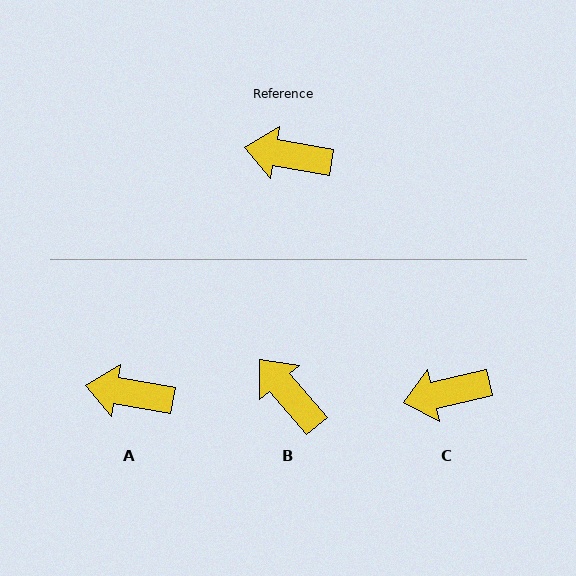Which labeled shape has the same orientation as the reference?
A.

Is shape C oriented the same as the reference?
No, it is off by about 23 degrees.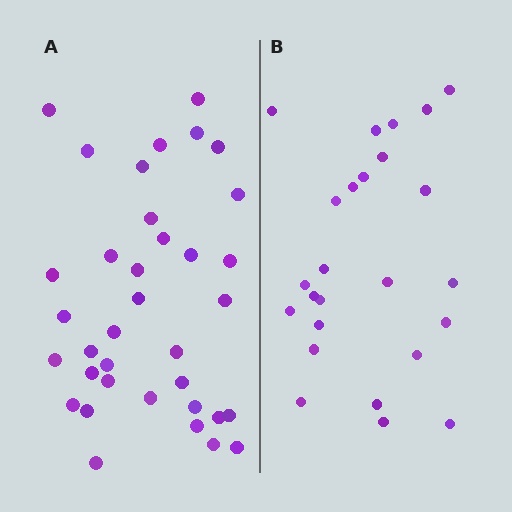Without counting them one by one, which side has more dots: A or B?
Region A (the left region) has more dots.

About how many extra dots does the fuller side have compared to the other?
Region A has roughly 12 or so more dots than region B.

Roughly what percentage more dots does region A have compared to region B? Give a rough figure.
About 45% more.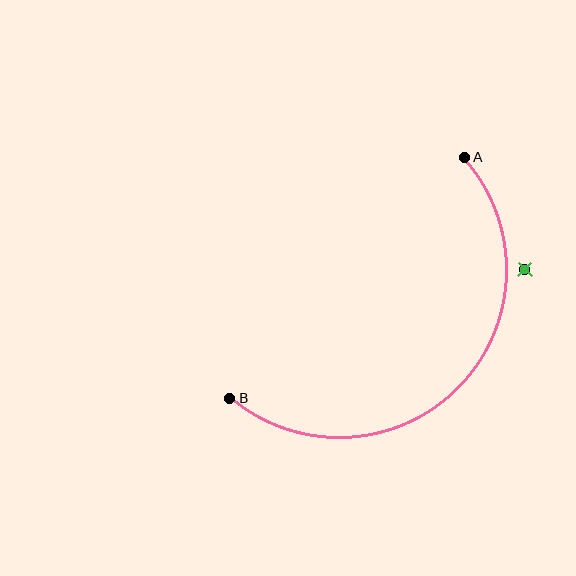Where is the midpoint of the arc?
The arc midpoint is the point on the curve farthest from the straight line joining A and B. It sits below and to the right of that line.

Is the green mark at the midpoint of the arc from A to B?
No — the green mark does not lie on the arc at all. It sits slightly outside the curve.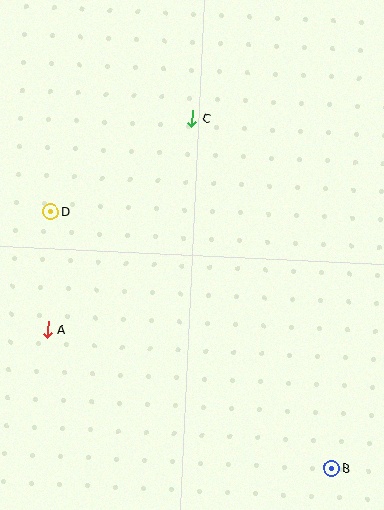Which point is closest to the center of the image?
Point C at (192, 118) is closest to the center.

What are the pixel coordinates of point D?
Point D is at (50, 212).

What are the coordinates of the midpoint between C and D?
The midpoint between C and D is at (121, 165).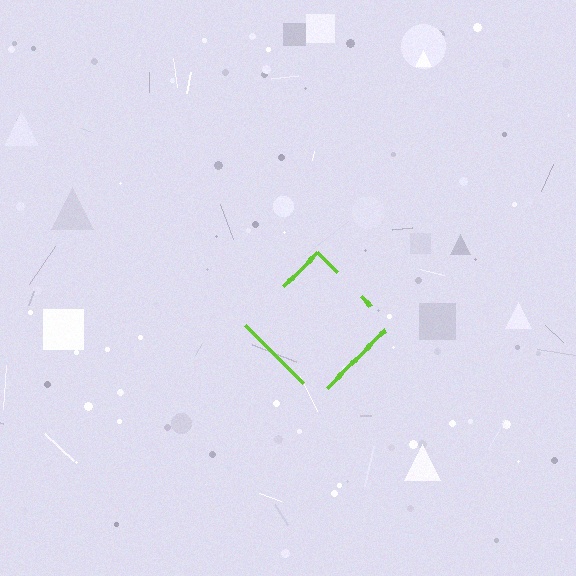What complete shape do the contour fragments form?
The contour fragments form a diamond.